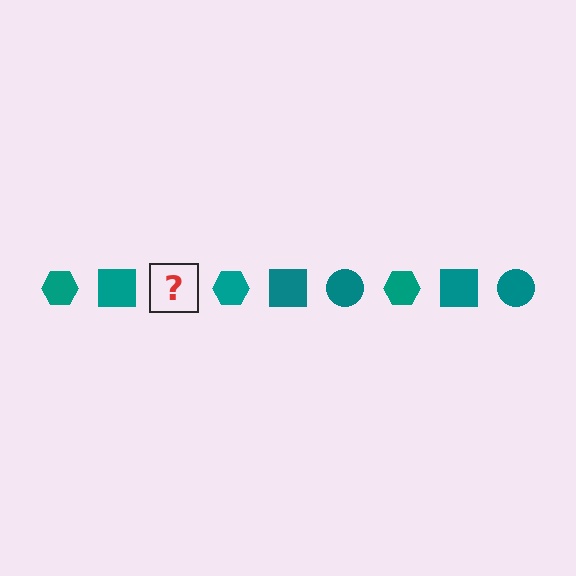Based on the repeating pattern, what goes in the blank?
The blank should be a teal circle.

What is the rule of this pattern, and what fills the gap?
The rule is that the pattern cycles through hexagon, square, circle shapes in teal. The gap should be filled with a teal circle.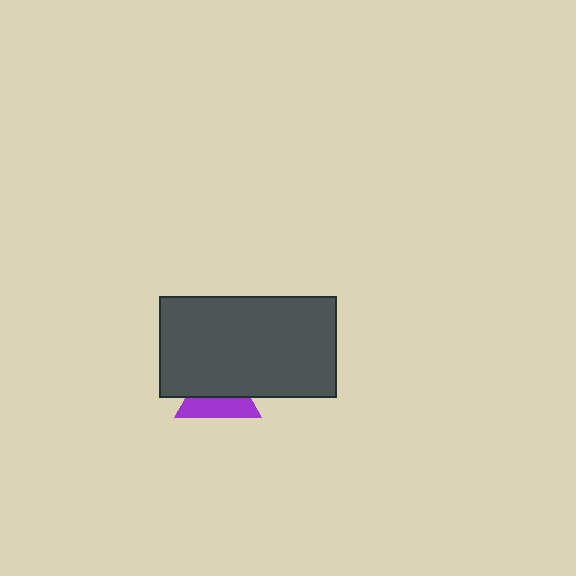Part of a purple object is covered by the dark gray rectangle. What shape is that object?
It is a triangle.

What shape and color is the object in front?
The object in front is a dark gray rectangle.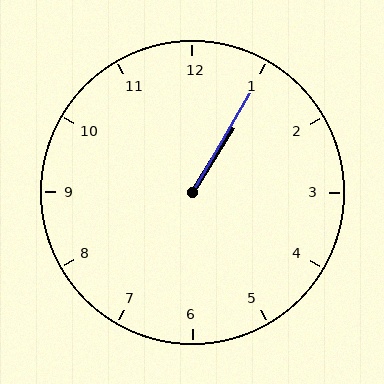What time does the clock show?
1:05.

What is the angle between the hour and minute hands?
Approximately 2 degrees.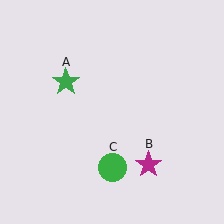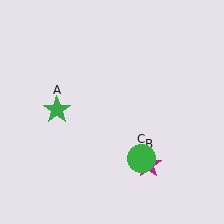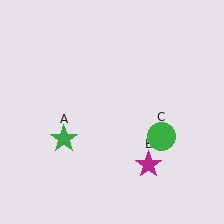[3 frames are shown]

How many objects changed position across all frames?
2 objects changed position: green star (object A), green circle (object C).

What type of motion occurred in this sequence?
The green star (object A), green circle (object C) rotated counterclockwise around the center of the scene.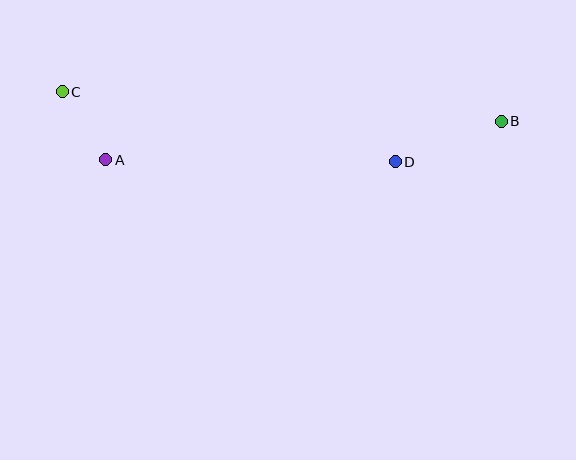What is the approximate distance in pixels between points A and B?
The distance between A and B is approximately 398 pixels.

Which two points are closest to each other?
Points A and C are closest to each other.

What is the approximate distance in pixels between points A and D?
The distance between A and D is approximately 290 pixels.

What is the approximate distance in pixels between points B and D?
The distance between B and D is approximately 114 pixels.